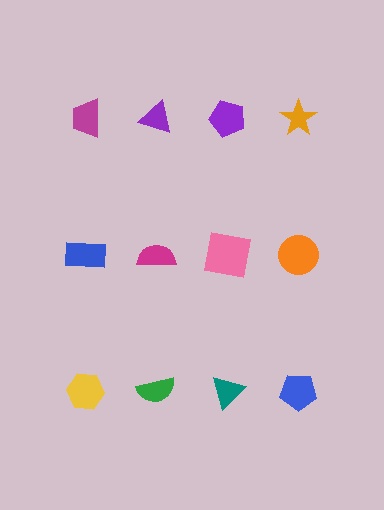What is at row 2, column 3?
A pink square.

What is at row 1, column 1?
A magenta trapezoid.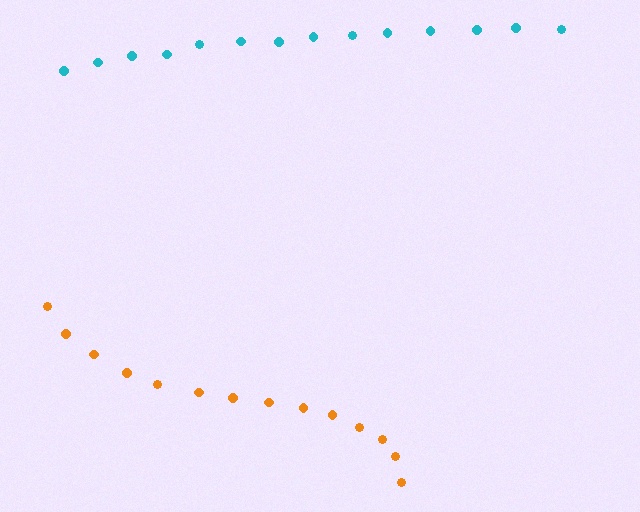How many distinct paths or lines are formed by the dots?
There are 2 distinct paths.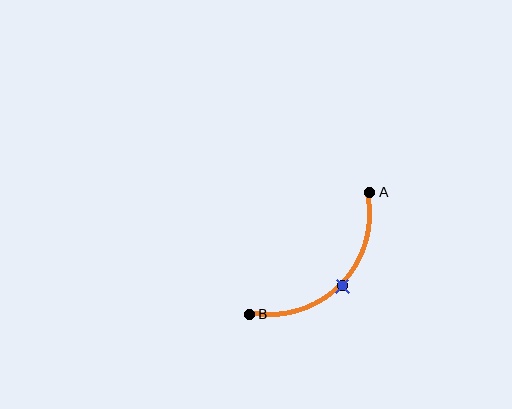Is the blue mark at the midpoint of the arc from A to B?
Yes. The blue mark lies on the arc at equal arc-length from both A and B — it is the arc midpoint.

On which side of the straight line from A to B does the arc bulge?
The arc bulges below and to the right of the straight line connecting A and B.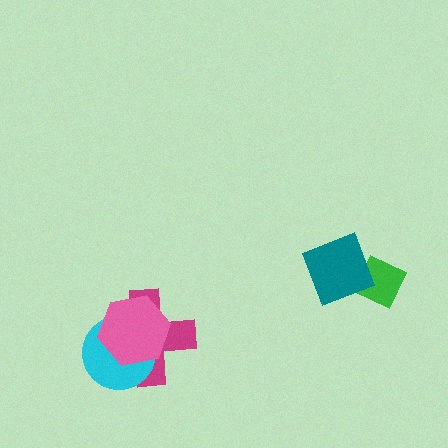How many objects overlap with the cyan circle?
2 objects overlap with the cyan circle.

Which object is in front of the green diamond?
The teal diamond is in front of the green diamond.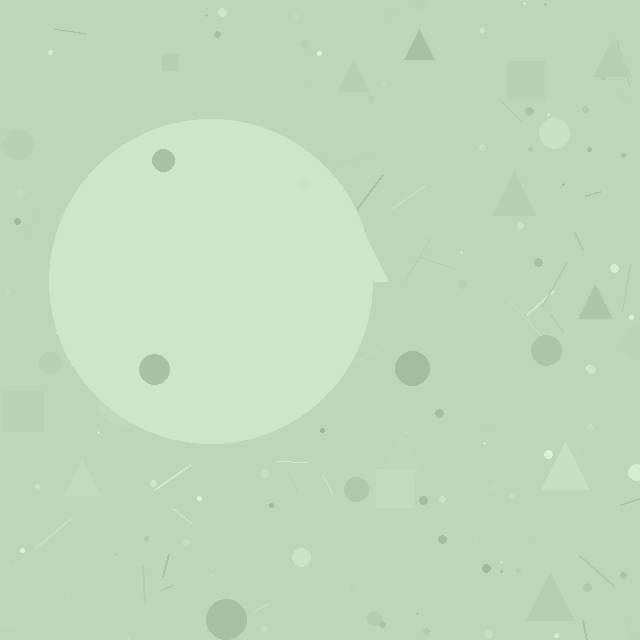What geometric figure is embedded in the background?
A circle is embedded in the background.